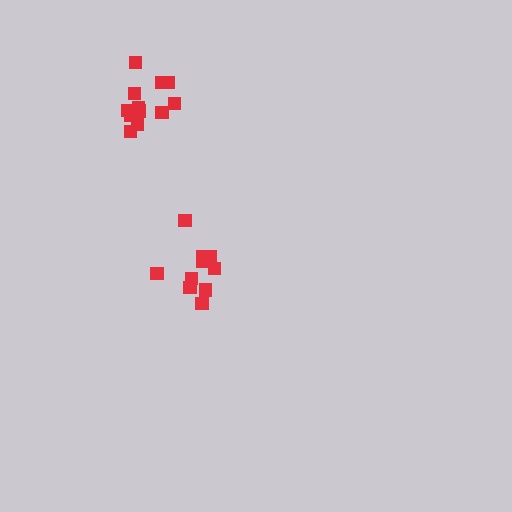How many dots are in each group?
Group 1: 11 dots, Group 2: 12 dots (23 total).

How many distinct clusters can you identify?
There are 2 distinct clusters.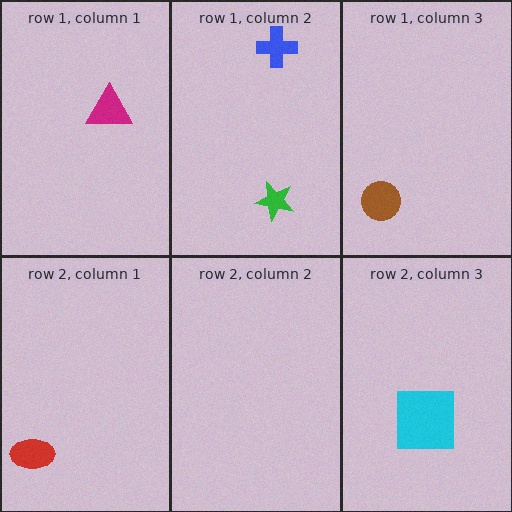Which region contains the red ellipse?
The row 2, column 1 region.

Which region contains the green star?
The row 1, column 2 region.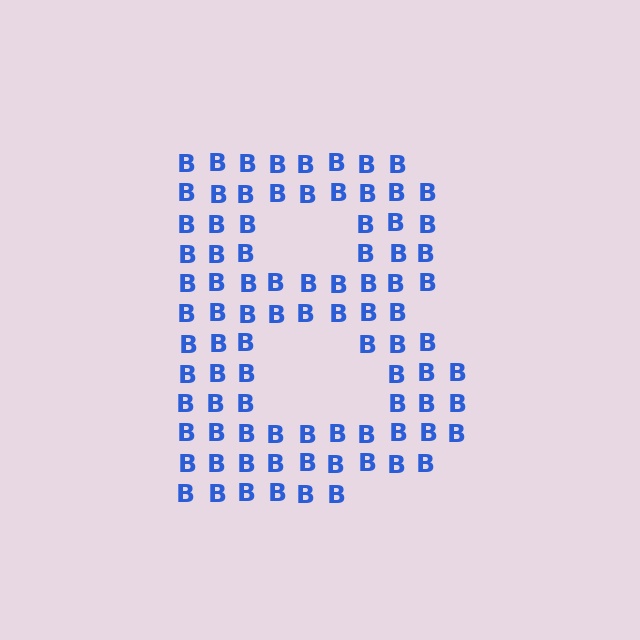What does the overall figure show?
The overall figure shows the letter B.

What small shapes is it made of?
It is made of small letter B's.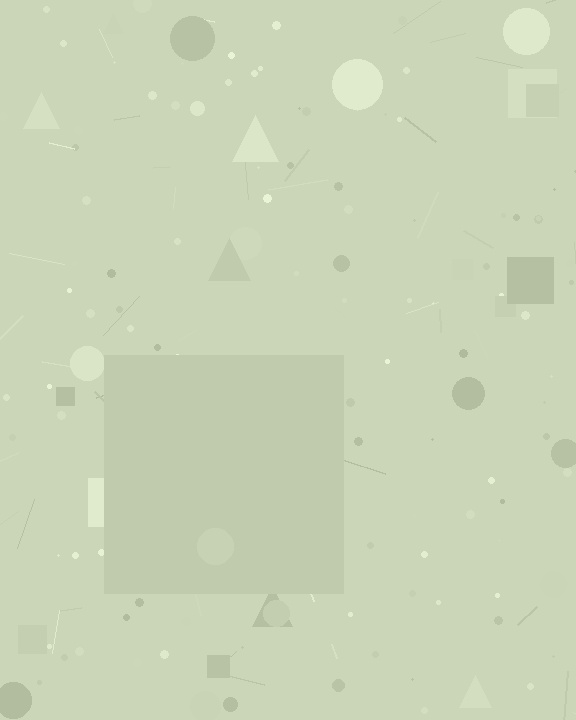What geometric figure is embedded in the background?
A square is embedded in the background.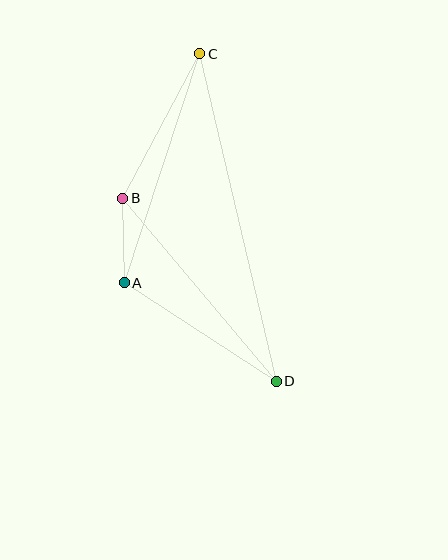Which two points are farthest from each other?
Points C and D are farthest from each other.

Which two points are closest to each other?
Points A and B are closest to each other.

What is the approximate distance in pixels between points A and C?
The distance between A and C is approximately 241 pixels.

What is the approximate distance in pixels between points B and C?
The distance between B and C is approximately 164 pixels.